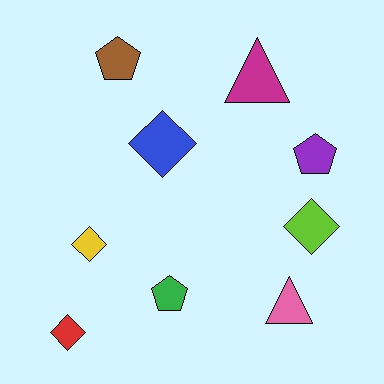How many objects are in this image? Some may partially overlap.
There are 9 objects.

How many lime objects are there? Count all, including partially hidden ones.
There is 1 lime object.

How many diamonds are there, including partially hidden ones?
There are 4 diamonds.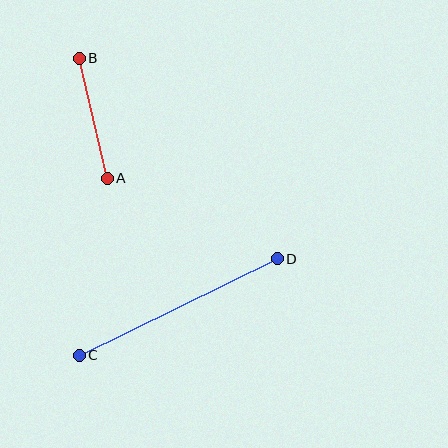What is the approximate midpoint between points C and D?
The midpoint is at approximately (178, 307) pixels.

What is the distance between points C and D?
The distance is approximately 221 pixels.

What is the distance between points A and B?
The distance is approximately 123 pixels.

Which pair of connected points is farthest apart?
Points C and D are farthest apart.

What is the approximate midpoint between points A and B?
The midpoint is at approximately (93, 118) pixels.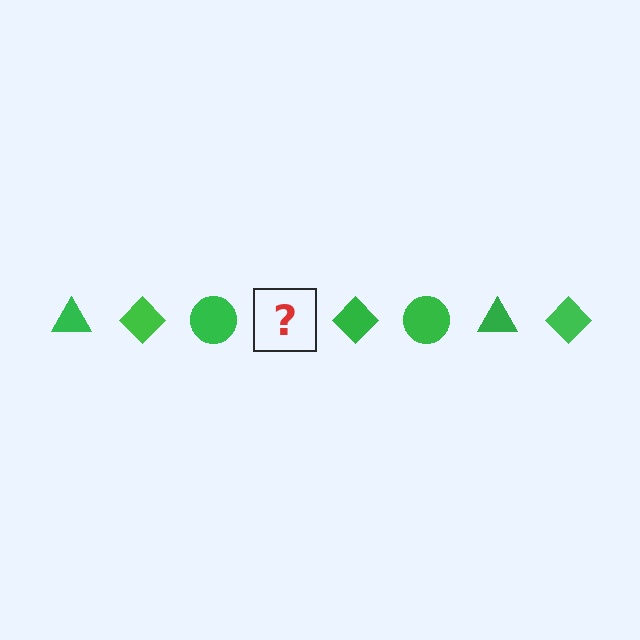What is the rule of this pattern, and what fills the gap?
The rule is that the pattern cycles through triangle, diamond, circle shapes in green. The gap should be filled with a green triangle.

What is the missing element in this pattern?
The missing element is a green triangle.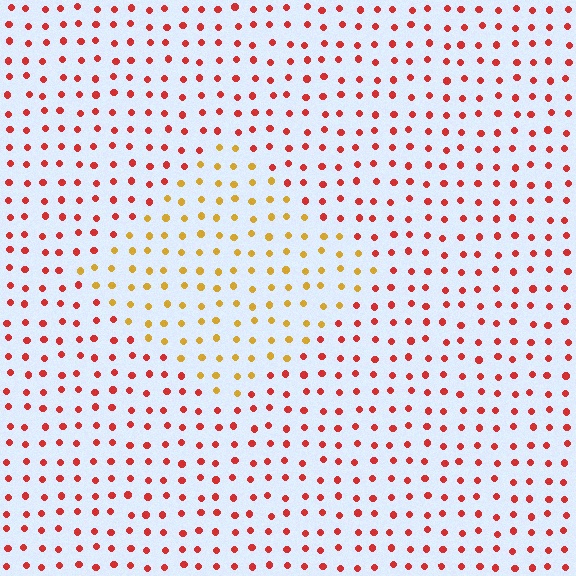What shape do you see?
I see a diamond.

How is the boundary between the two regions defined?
The boundary is defined purely by a slight shift in hue (about 44 degrees). Spacing, size, and orientation are identical on both sides.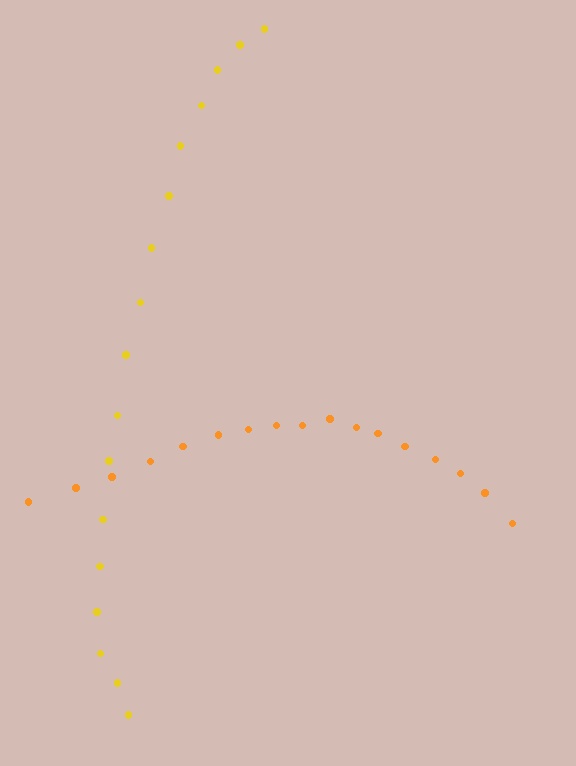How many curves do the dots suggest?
There are 2 distinct paths.